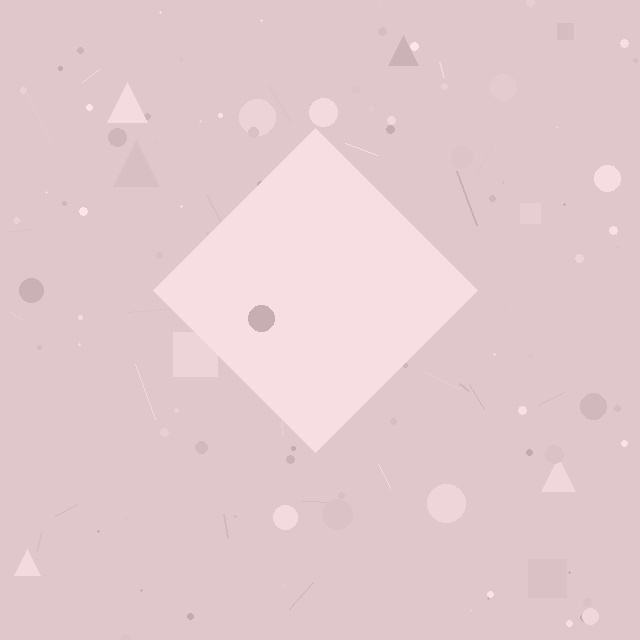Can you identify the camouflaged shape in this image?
The camouflaged shape is a diamond.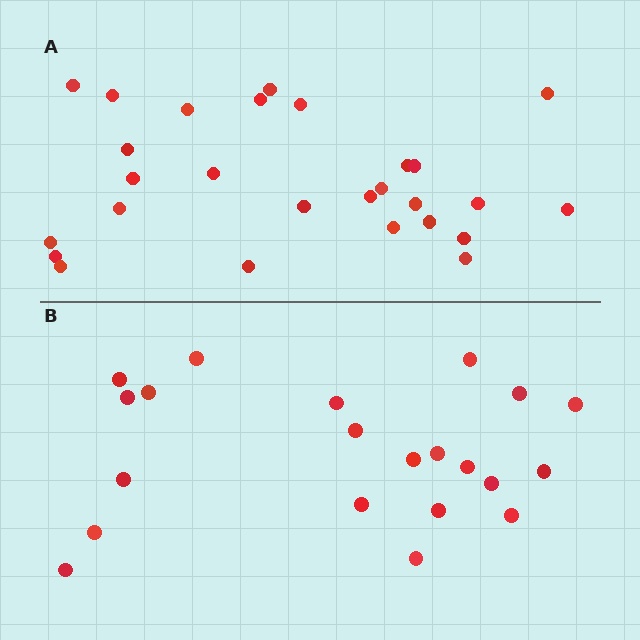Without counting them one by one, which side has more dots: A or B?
Region A (the top region) has more dots.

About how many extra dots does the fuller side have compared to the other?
Region A has about 6 more dots than region B.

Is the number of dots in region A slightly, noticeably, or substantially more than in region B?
Region A has noticeably more, but not dramatically so. The ratio is roughly 1.3 to 1.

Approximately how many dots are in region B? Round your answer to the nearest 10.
About 20 dots. (The exact count is 21, which rounds to 20.)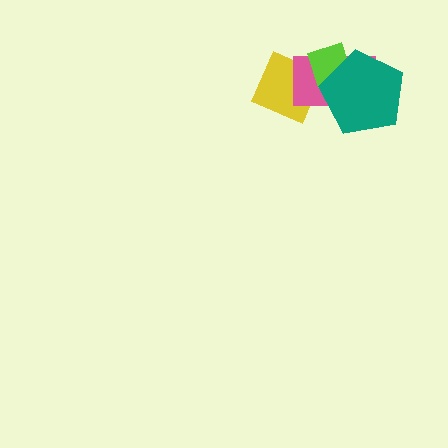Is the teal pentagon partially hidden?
No, no other shape covers it.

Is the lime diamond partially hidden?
Yes, it is partially covered by another shape.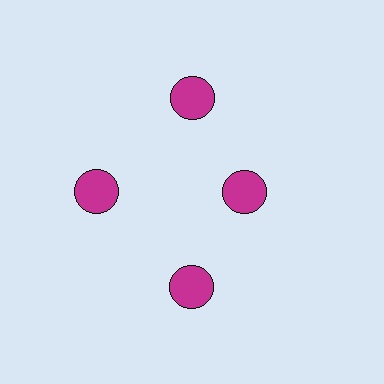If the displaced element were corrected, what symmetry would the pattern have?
It would have 4-fold rotational symmetry — the pattern would map onto itself every 90 degrees.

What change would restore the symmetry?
The symmetry would be restored by moving it outward, back onto the ring so that all 4 circles sit at equal angles and equal distance from the center.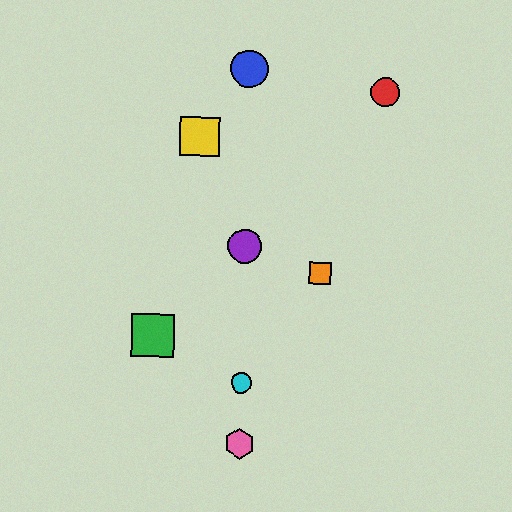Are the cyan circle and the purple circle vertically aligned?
Yes, both are at x≈241.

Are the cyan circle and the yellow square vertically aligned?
No, the cyan circle is at x≈241 and the yellow square is at x≈199.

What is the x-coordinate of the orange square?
The orange square is at x≈320.